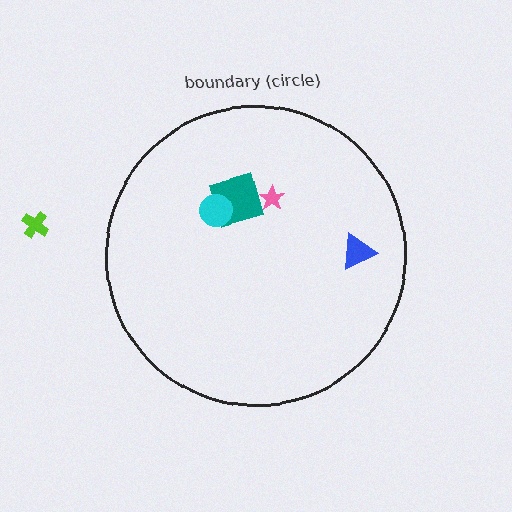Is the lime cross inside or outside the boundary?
Outside.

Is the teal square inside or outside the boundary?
Inside.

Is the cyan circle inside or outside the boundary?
Inside.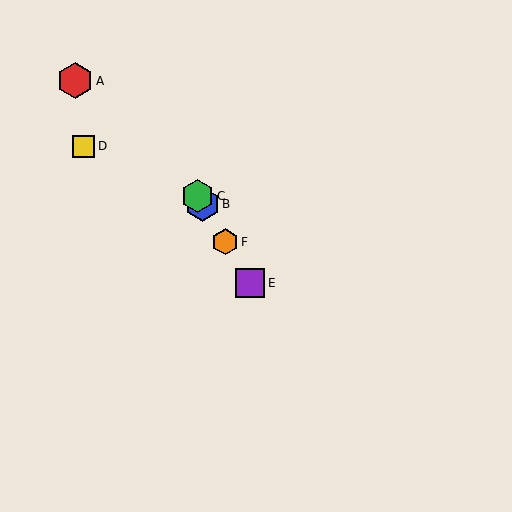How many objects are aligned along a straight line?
4 objects (B, C, E, F) are aligned along a straight line.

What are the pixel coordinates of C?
Object C is at (197, 196).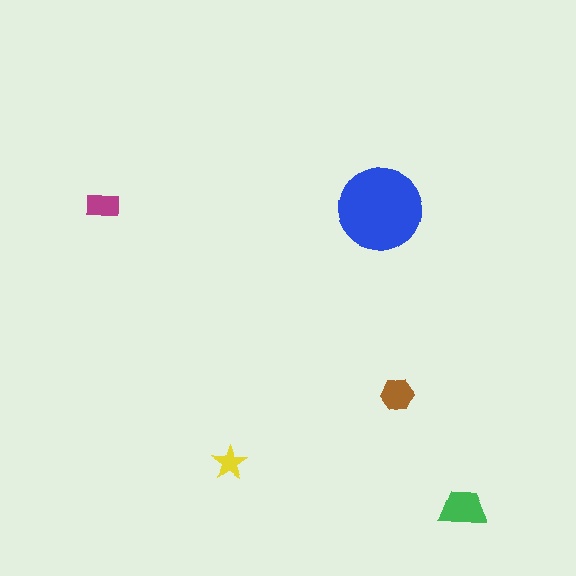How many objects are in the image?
There are 5 objects in the image.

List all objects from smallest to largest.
The yellow star, the magenta rectangle, the brown hexagon, the green trapezoid, the blue circle.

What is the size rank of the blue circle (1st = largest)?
1st.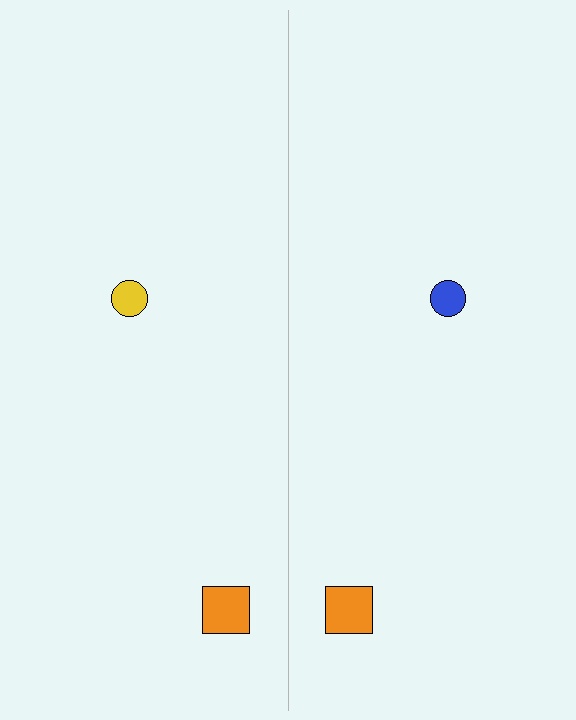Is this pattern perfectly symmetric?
No, the pattern is not perfectly symmetric. The blue circle on the right side breaks the symmetry — its mirror counterpart is yellow.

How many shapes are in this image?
There are 4 shapes in this image.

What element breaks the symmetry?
The blue circle on the right side breaks the symmetry — its mirror counterpart is yellow.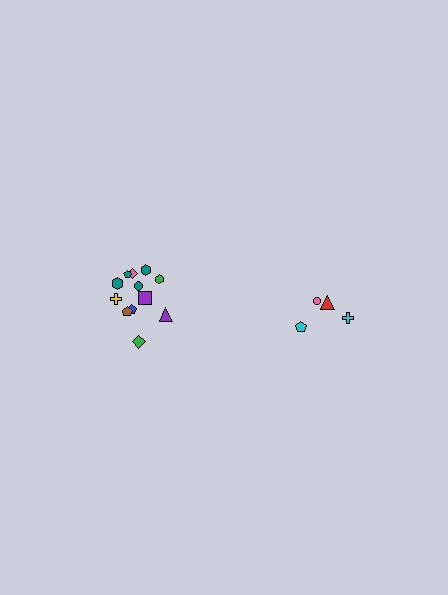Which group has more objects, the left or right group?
The left group.